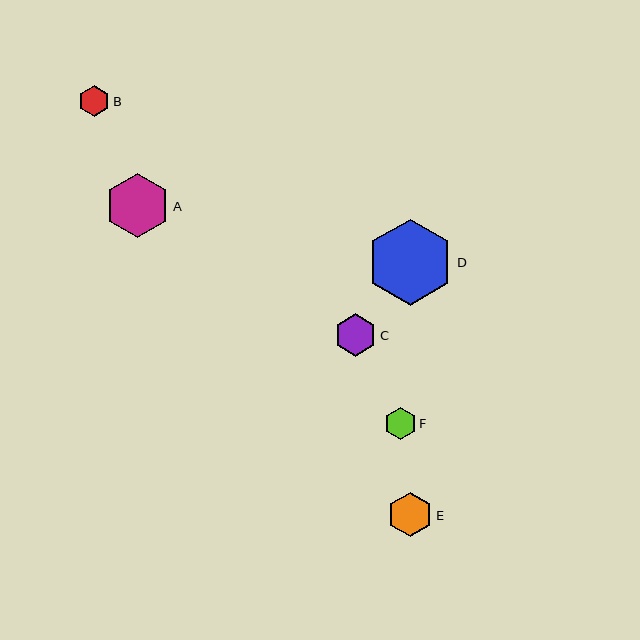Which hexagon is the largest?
Hexagon D is the largest with a size of approximately 87 pixels.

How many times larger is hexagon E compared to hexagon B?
Hexagon E is approximately 1.4 times the size of hexagon B.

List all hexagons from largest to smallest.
From largest to smallest: D, A, E, C, F, B.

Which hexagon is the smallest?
Hexagon B is the smallest with a size of approximately 31 pixels.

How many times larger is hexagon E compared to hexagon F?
Hexagon E is approximately 1.4 times the size of hexagon F.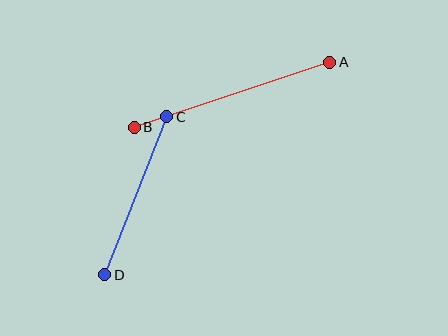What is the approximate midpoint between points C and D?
The midpoint is at approximately (136, 196) pixels.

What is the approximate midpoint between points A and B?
The midpoint is at approximately (232, 95) pixels.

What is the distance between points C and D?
The distance is approximately 169 pixels.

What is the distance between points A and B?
The distance is approximately 206 pixels.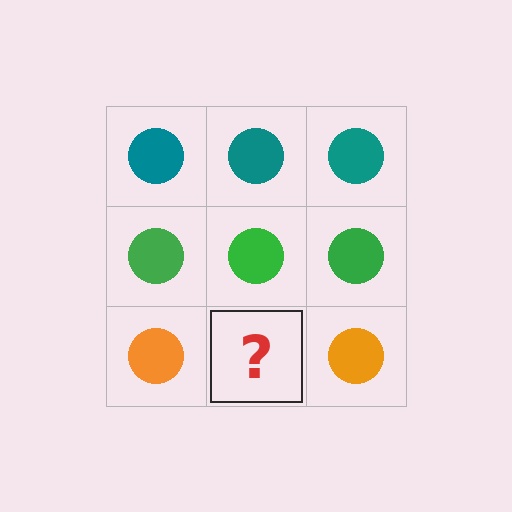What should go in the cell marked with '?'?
The missing cell should contain an orange circle.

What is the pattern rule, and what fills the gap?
The rule is that each row has a consistent color. The gap should be filled with an orange circle.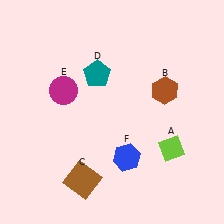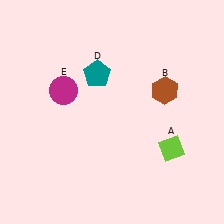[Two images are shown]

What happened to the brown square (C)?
The brown square (C) was removed in Image 2. It was in the bottom-left area of Image 1.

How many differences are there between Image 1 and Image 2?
There are 2 differences between the two images.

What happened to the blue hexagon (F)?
The blue hexagon (F) was removed in Image 2. It was in the bottom-right area of Image 1.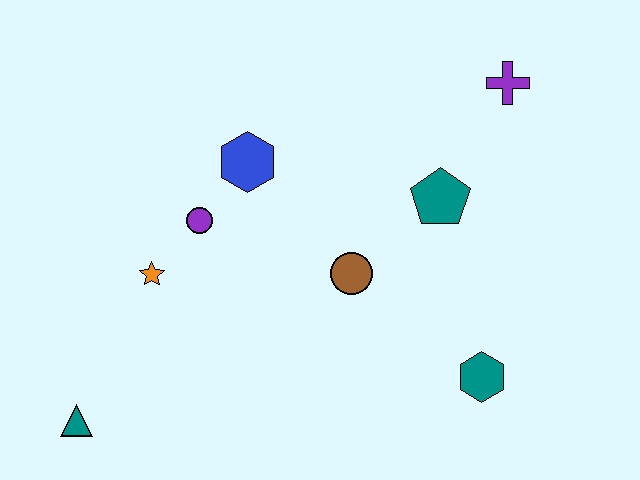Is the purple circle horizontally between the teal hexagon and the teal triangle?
Yes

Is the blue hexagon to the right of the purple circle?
Yes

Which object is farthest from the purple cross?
The teal triangle is farthest from the purple cross.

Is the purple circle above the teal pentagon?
No